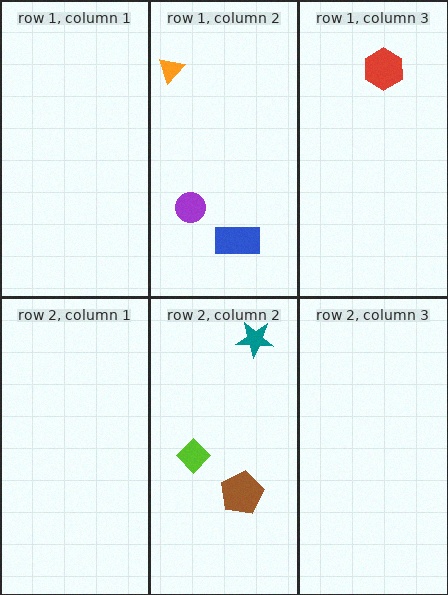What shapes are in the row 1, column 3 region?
The red hexagon.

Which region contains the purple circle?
The row 1, column 2 region.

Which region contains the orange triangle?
The row 1, column 2 region.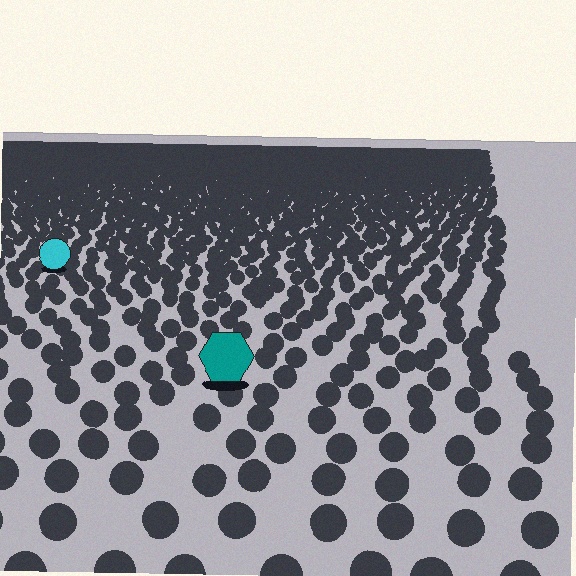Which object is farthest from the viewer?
The cyan circle is farthest from the viewer. It appears smaller and the ground texture around it is denser.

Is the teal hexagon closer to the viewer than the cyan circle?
Yes. The teal hexagon is closer — you can tell from the texture gradient: the ground texture is coarser near it.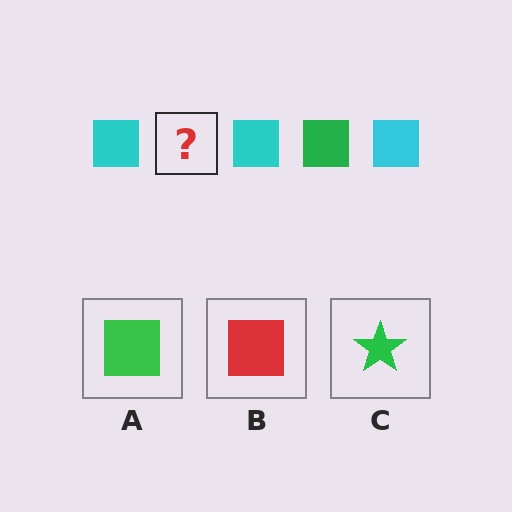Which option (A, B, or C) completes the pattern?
A.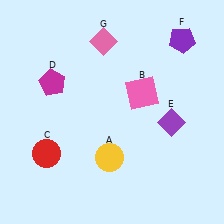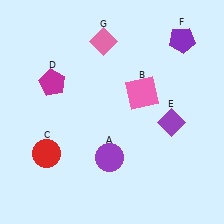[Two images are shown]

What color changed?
The circle (A) changed from yellow in Image 1 to purple in Image 2.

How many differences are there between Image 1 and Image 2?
There is 1 difference between the two images.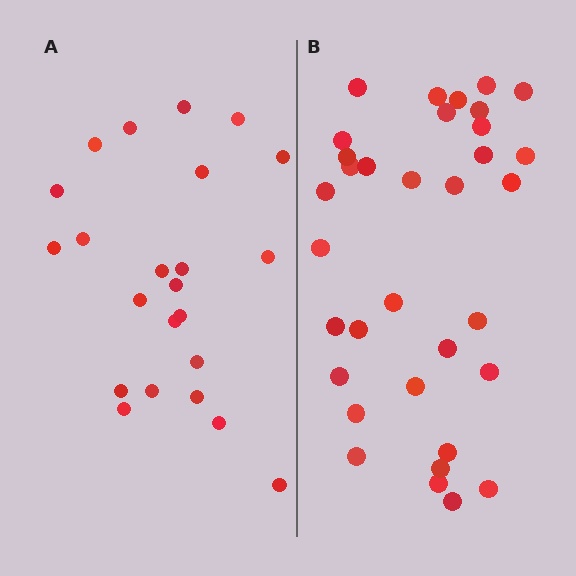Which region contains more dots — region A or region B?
Region B (the right region) has more dots.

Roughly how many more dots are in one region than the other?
Region B has roughly 12 or so more dots than region A.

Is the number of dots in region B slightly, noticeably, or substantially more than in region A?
Region B has substantially more. The ratio is roughly 1.5 to 1.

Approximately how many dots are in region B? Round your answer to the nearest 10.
About 30 dots. (The exact count is 34, which rounds to 30.)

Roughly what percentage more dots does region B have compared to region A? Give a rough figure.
About 50% more.